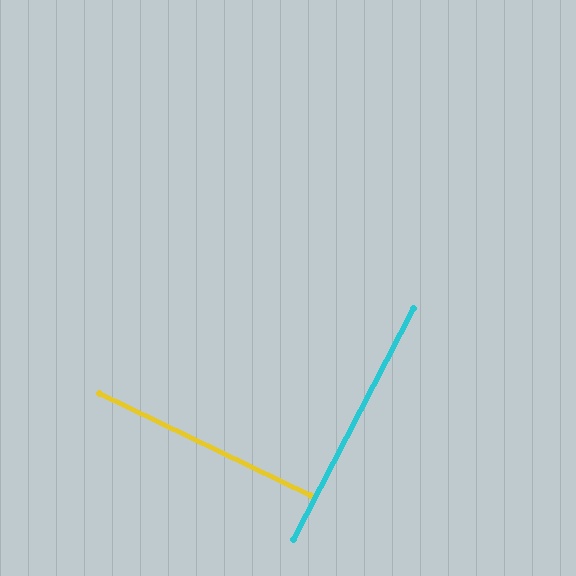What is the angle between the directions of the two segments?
Approximately 88 degrees.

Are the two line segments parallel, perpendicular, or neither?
Perpendicular — they meet at approximately 88°.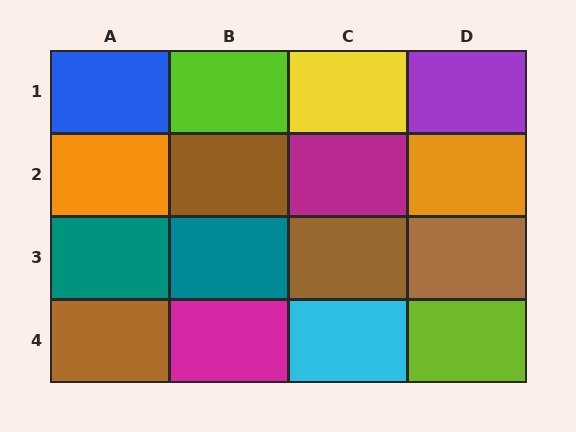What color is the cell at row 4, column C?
Cyan.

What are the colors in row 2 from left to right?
Orange, brown, magenta, orange.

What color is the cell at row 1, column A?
Blue.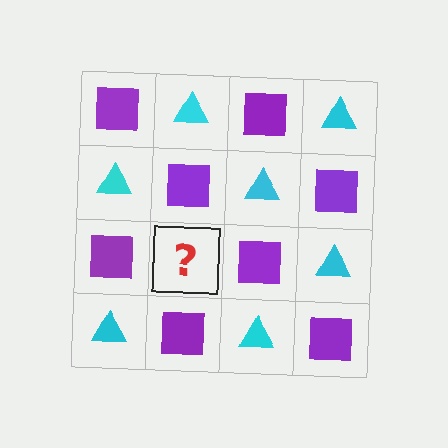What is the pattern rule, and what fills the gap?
The rule is that it alternates purple square and cyan triangle in a checkerboard pattern. The gap should be filled with a cyan triangle.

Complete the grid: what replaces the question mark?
The question mark should be replaced with a cyan triangle.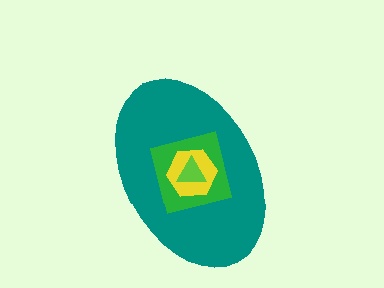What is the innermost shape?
The lime triangle.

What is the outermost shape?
The teal ellipse.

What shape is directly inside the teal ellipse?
The green square.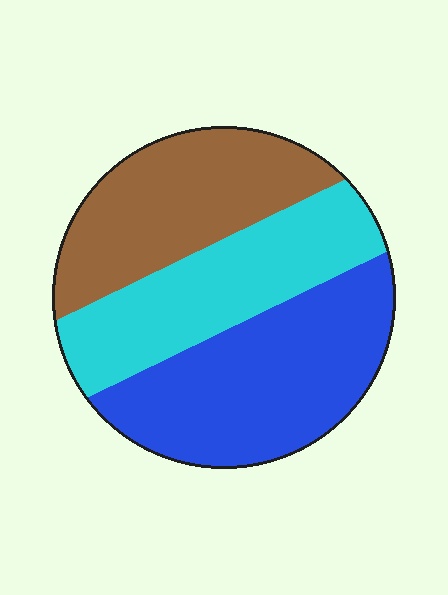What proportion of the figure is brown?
Brown covers around 30% of the figure.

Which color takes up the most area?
Blue, at roughly 40%.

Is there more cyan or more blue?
Blue.